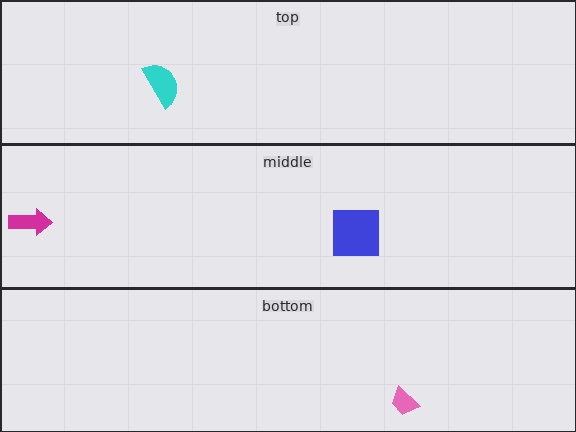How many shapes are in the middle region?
2.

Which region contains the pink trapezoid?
The bottom region.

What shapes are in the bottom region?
The pink trapezoid.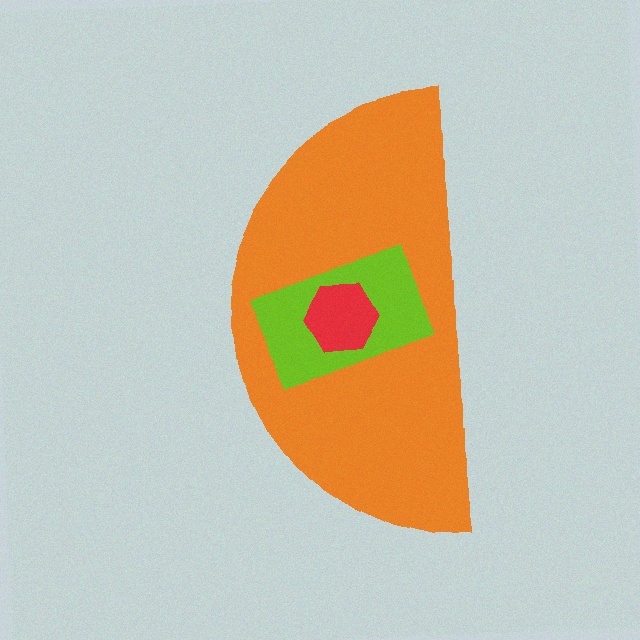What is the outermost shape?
The orange semicircle.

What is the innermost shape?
The red hexagon.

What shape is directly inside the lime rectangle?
The red hexagon.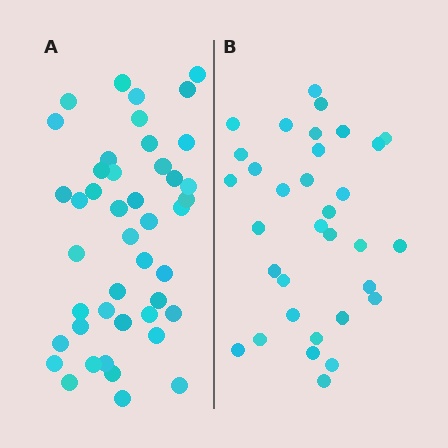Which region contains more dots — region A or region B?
Region A (the left region) has more dots.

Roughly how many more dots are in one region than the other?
Region A has roughly 12 or so more dots than region B.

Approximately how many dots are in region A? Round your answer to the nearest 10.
About 40 dots. (The exact count is 44, which rounds to 40.)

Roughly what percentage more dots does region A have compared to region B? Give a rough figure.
About 35% more.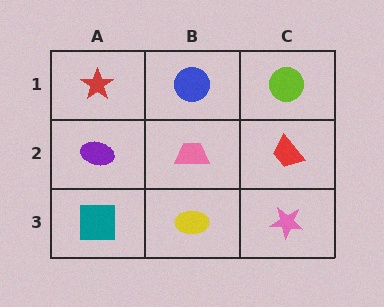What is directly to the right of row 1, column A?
A blue circle.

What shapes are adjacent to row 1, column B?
A pink trapezoid (row 2, column B), a red star (row 1, column A), a lime circle (row 1, column C).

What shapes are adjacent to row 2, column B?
A blue circle (row 1, column B), a yellow ellipse (row 3, column B), a purple ellipse (row 2, column A), a red trapezoid (row 2, column C).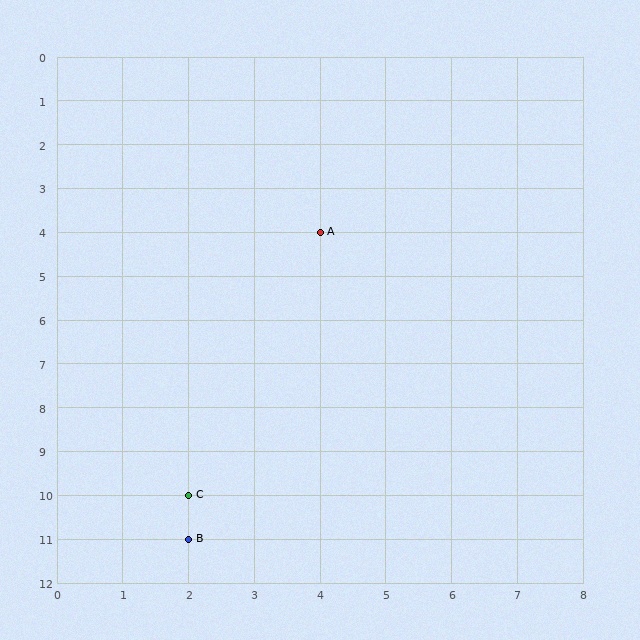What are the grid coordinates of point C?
Point C is at grid coordinates (2, 10).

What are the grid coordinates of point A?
Point A is at grid coordinates (4, 4).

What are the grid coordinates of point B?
Point B is at grid coordinates (2, 11).